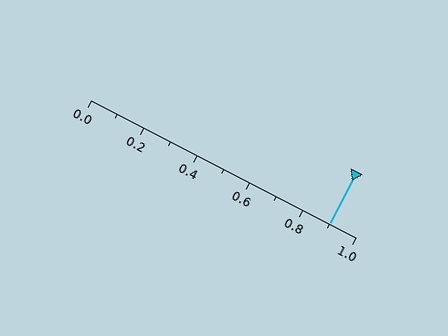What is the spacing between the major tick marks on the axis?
The major ticks are spaced 0.2 apart.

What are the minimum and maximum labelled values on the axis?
The axis runs from 0.0 to 1.0.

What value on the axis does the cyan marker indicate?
The marker indicates approximately 0.9.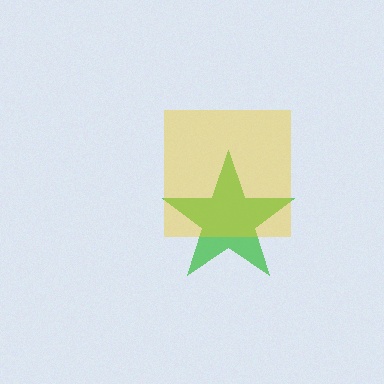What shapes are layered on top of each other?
The layered shapes are: a green star, a yellow square.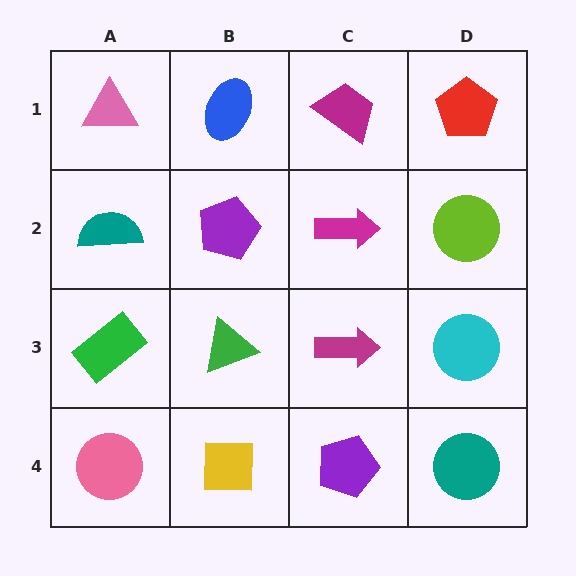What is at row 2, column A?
A teal semicircle.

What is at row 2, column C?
A magenta arrow.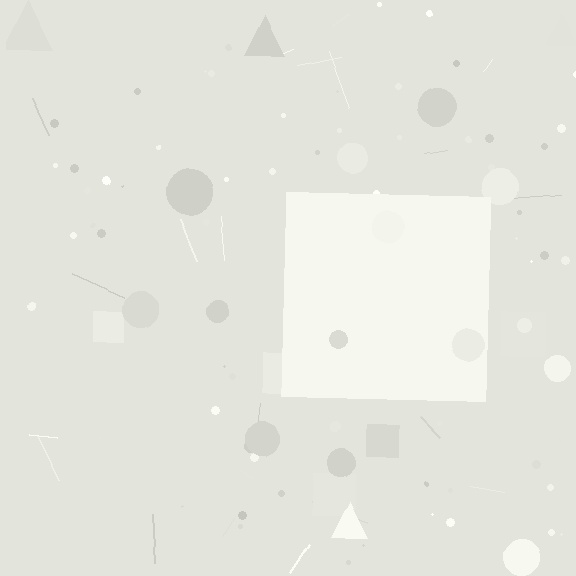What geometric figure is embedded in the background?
A square is embedded in the background.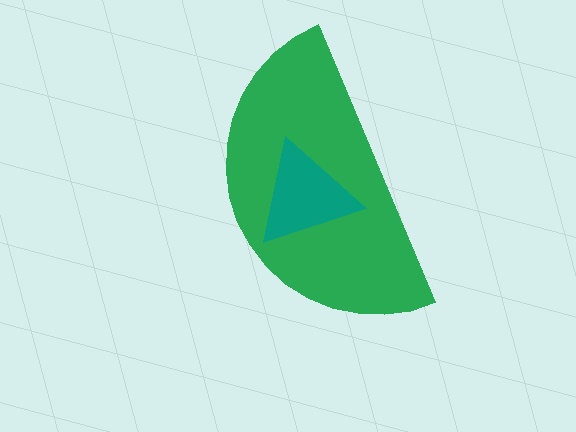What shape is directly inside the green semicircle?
The teal triangle.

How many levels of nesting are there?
2.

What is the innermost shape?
The teal triangle.